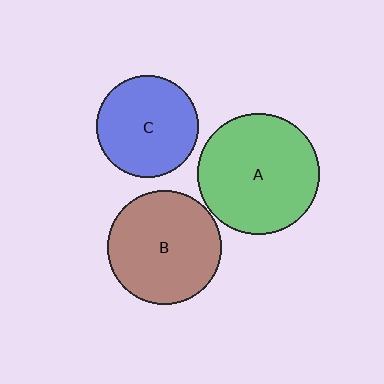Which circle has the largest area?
Circle A (green).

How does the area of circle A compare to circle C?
Approximately 1.4 times.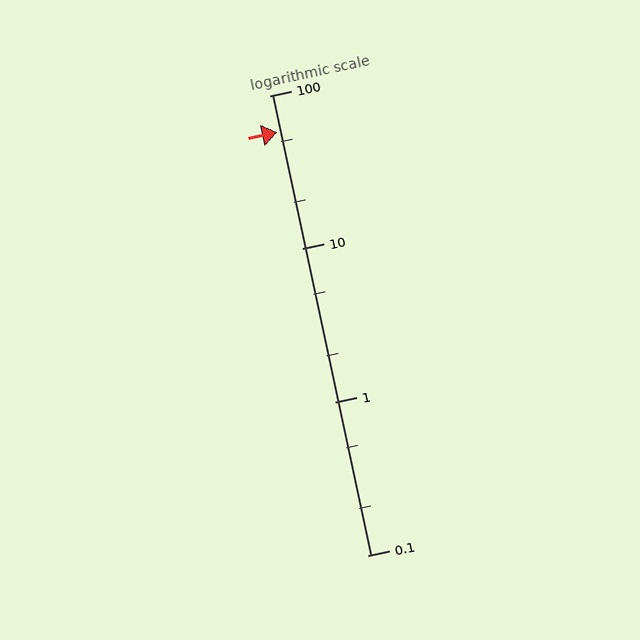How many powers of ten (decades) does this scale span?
The scale spans 3 decades, from 0.1 to 100.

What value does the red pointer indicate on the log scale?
The pointer indicates approximately 58.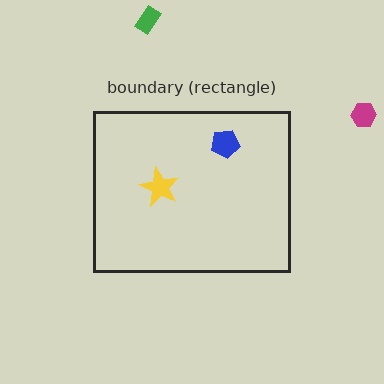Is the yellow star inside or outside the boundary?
Inside.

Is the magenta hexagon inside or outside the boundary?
Outside.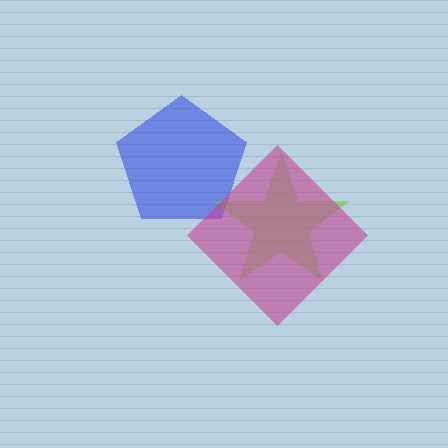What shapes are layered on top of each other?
The layered shapes are: a blue pentagon, a lime star, a magenta diamond.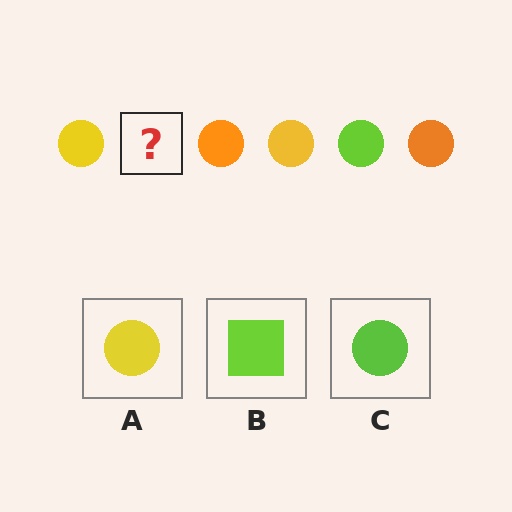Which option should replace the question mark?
Option C.